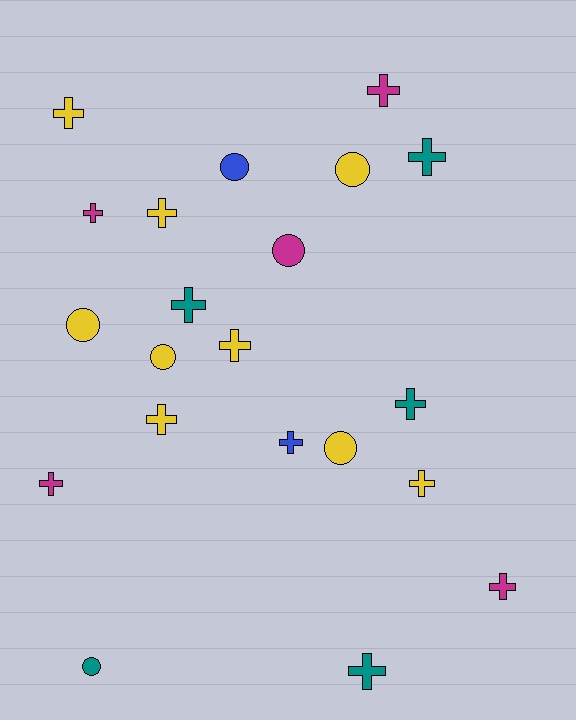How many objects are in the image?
There are 21 objects.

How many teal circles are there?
There is 1 teal circle.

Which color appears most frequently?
Yellow, with 9 objects.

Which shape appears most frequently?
Cross, with 14 objects.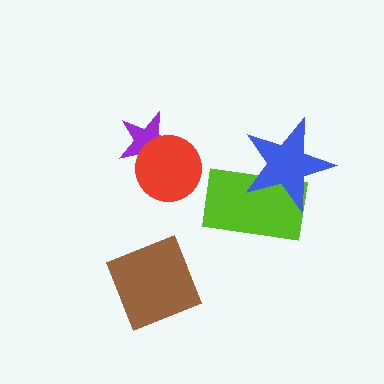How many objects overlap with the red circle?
1 object overlaps with the red circle.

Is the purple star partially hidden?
Yes, it is partially covered by another shape.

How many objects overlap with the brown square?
0 objects overlap with the brown square.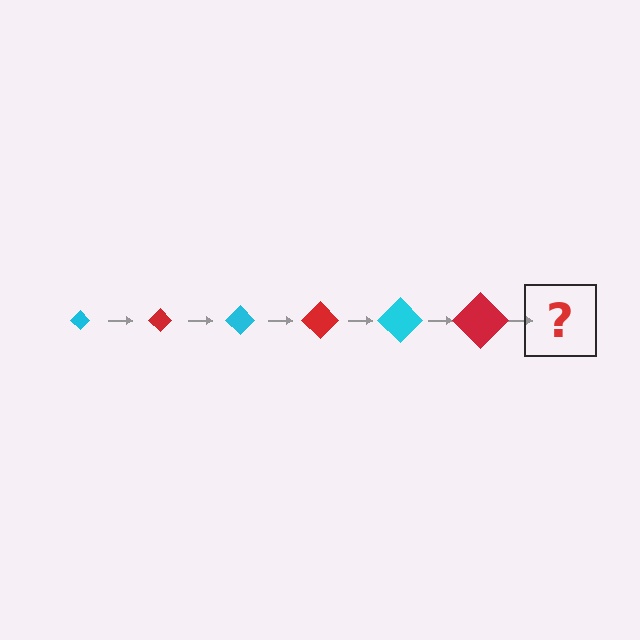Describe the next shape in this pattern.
It should be a cyan diamond, larger than the previous one.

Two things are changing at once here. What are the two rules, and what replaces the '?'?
The two rules are that the diamond grows larger each step and the color cycles through cyan and red. The '?' should be a cyan diamond, larger than the previous one.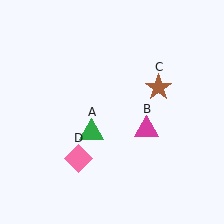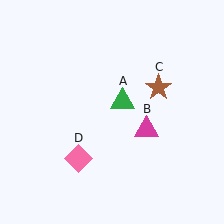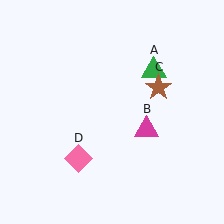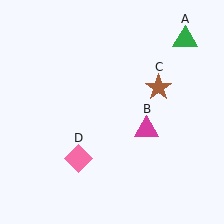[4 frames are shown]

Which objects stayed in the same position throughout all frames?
Magenta triangle (object B) and brown star (object C) and pink diamond (object D) remained stationary.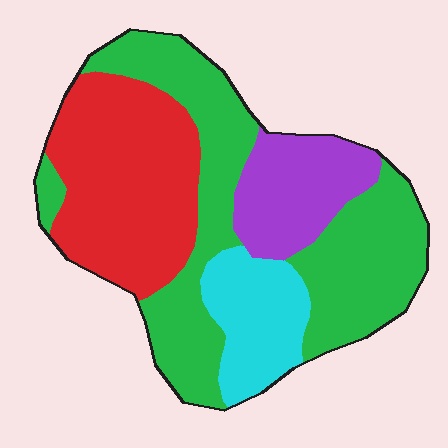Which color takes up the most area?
Green, at roughly 45%.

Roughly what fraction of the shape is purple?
Purple covers roughly 15% of the shape.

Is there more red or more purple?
Red.